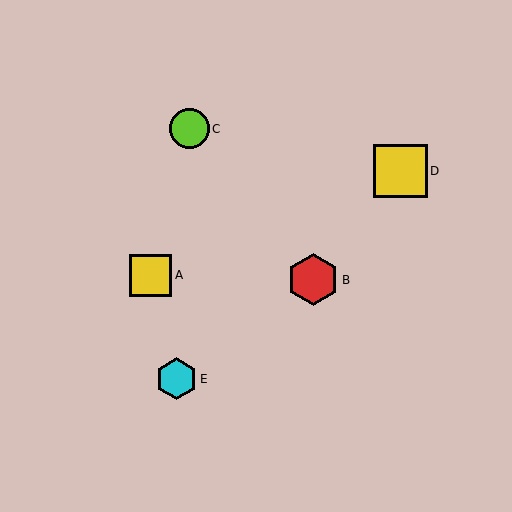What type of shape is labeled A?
Shape A is a yellow square.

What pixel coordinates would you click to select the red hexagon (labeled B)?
Click at (313, 280) to select the red hexagon B.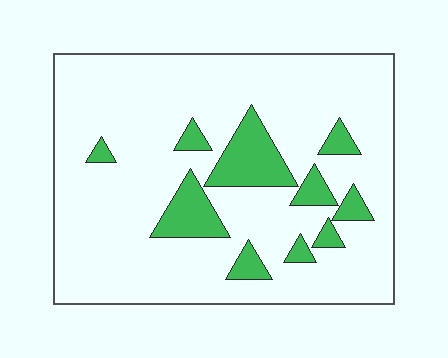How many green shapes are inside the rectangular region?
10.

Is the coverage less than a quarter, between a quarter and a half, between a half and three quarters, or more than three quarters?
Less than a quarter.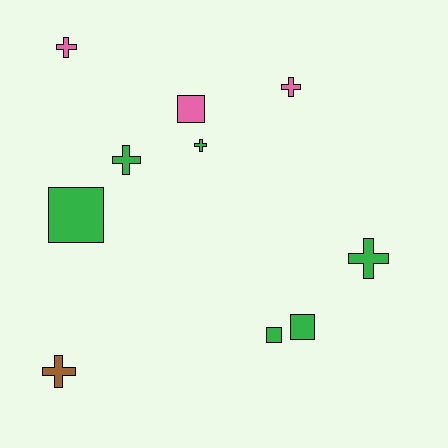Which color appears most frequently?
Green, with 6 objects.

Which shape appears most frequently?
Cross, with 6 objects.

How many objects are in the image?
There are 10 objects.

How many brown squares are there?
There are no brown squares.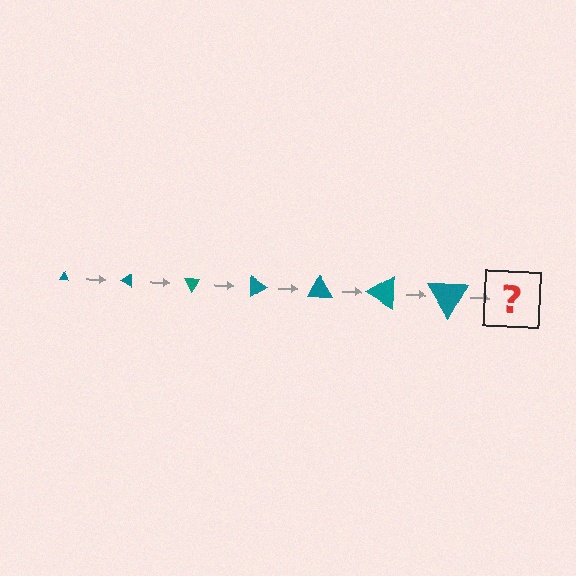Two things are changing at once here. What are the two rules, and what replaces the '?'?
The two rules are that the triangle grows larger each step and it rotates 30 degrees each step. The '?' should be a triangle, larger than the previous one and rotated 210 degrees from the start.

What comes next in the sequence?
The next element should be a triangle, larger than the previous one and rotated 210 degrees from the start.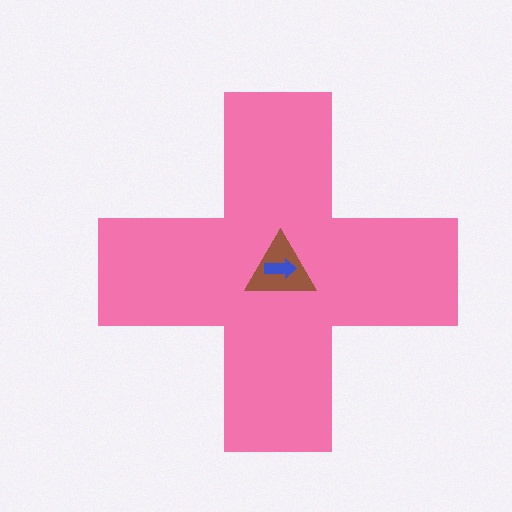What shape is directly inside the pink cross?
The brown triangle.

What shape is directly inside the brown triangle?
The blue arrow.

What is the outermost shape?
The pink cross.